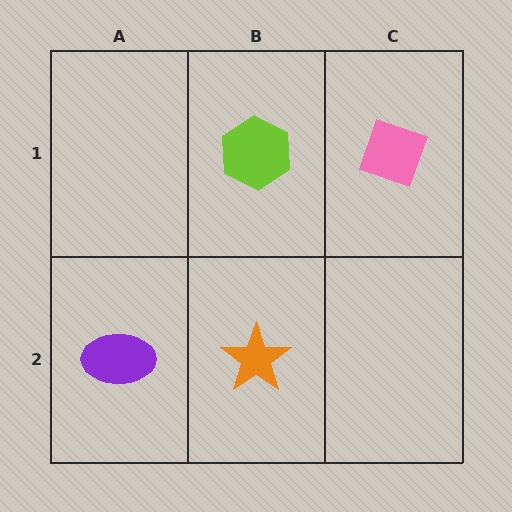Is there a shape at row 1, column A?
No, that cell is empty.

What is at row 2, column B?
An orange star.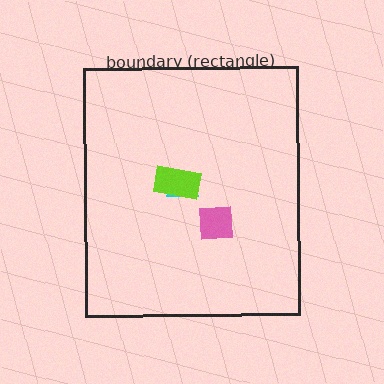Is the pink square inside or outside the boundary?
Inside.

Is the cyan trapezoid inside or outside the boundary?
Inside.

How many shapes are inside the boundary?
3 inside, 0 outside.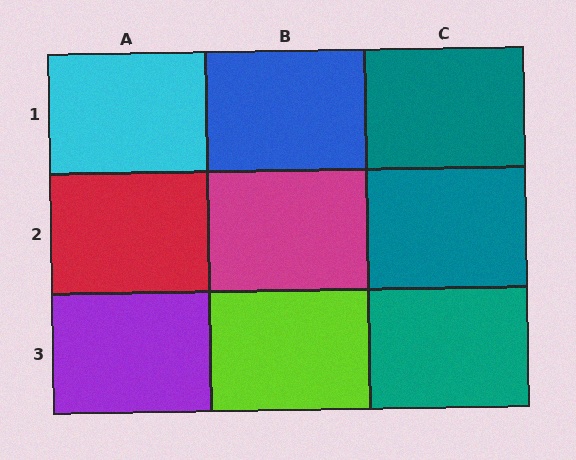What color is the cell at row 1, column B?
Blue.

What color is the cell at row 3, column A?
Purple.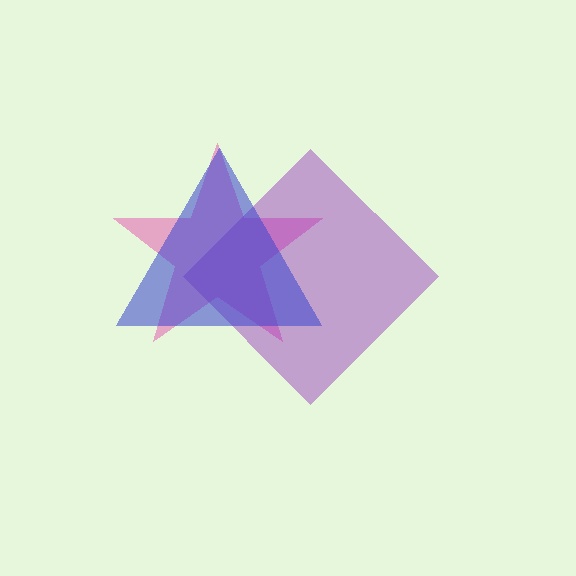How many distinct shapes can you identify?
There are 3 distinct shapes: a pink star, a purple diamond, a blue triangle.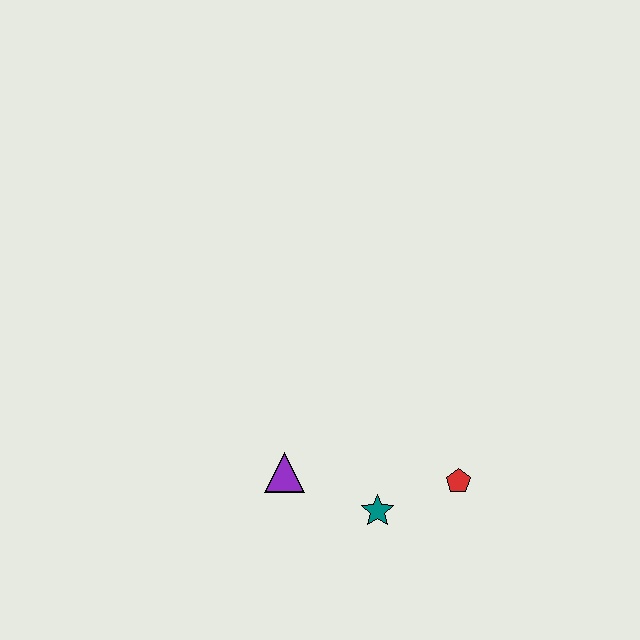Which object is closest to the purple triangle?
The teal star is closest to the purple triangle.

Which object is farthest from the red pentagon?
The purple triangle is farthest from the red pentagon.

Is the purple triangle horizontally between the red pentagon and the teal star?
No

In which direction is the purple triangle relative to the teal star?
The purple triangle is to the left of the teal star.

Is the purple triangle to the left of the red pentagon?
Yes